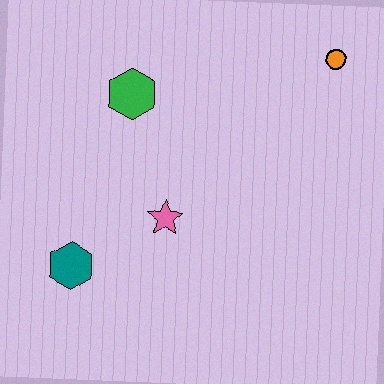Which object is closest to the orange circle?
The green hexagon is closest to the orange circle.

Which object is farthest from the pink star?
The orange circle is farthest from the pink star.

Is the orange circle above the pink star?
Yes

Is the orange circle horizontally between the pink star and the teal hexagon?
No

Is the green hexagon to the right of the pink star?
No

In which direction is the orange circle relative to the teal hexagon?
The orange circle is to the right of the teal hexagon.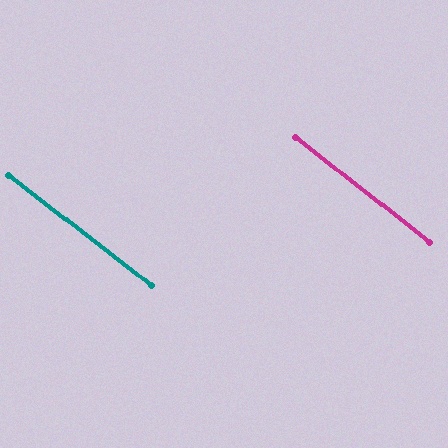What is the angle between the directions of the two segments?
Approximately 1 degree.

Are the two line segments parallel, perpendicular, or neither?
Parallel — their directions differ by only 0.6°.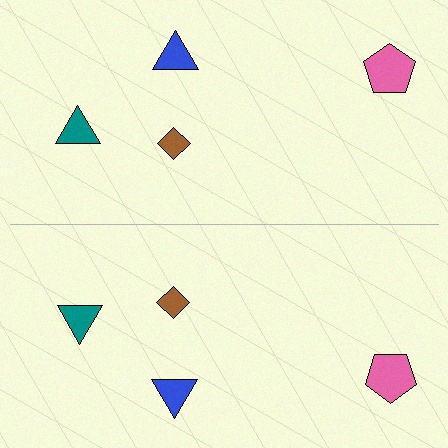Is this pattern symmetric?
Yes, this pattern has bilateral (reflection) symmetry.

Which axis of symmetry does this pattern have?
The pattern has a horizontal axis of symmetry running through the center of the image.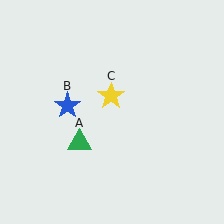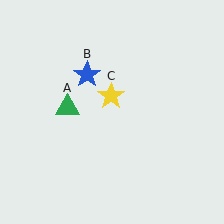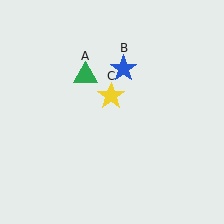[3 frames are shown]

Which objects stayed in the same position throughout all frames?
Yellow star (object C) remained stationary.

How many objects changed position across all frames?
2 objects changed position: green triangle (object A), blue star (object B).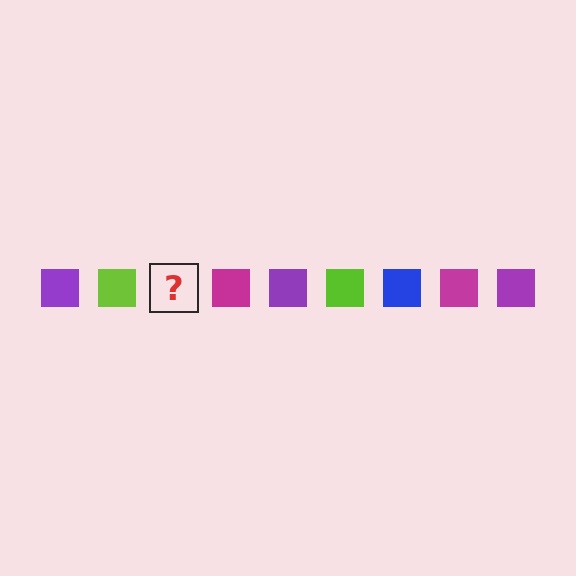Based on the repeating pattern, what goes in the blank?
The blank should be a blue square.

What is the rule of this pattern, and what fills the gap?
The rule is that the pattern cycles through purple, lime, blue, magenta squares. The gap should be filled with a blue square.